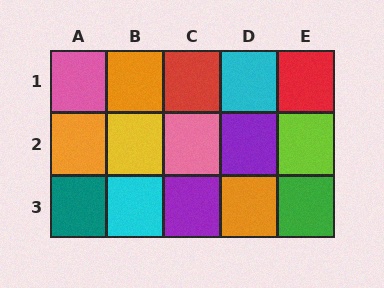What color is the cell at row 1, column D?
Cyan.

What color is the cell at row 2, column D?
Purple.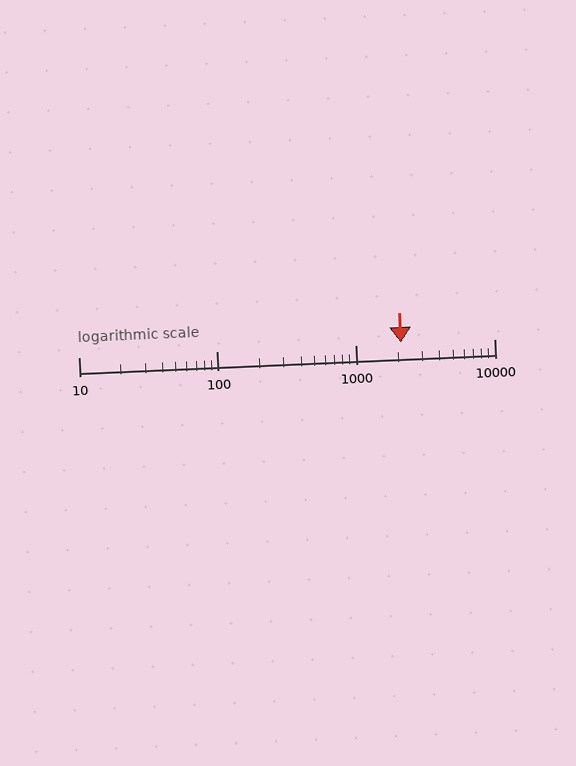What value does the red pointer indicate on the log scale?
The pointer indicates approximately 2100.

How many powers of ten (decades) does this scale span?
The scale spans 3 decades, from 10 to 10000.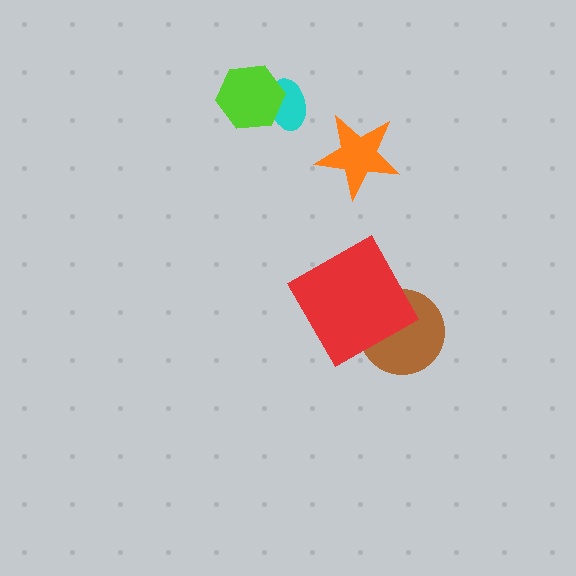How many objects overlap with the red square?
1 object overlaps with the red square.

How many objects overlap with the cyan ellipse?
1 object overlaps with the cyan ellipse.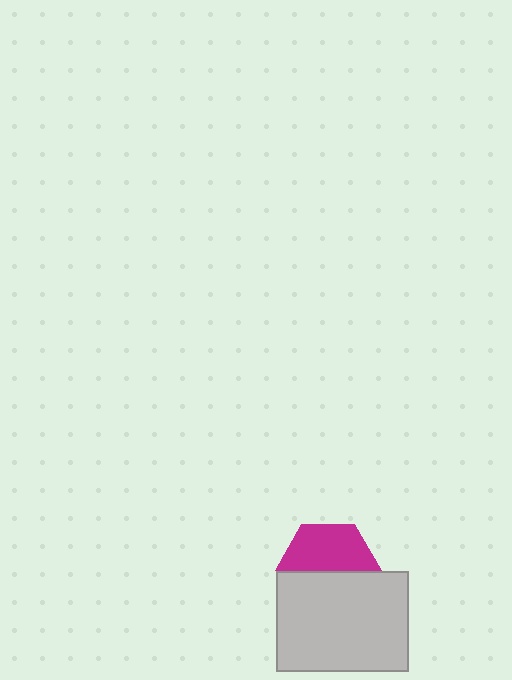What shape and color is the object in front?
The object in front is a light gray rectangle.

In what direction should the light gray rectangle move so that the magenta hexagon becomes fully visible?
The light gray rectangle should move down. That is the shortest direction to clear the overlap and leave the magenta hexagon fully visible.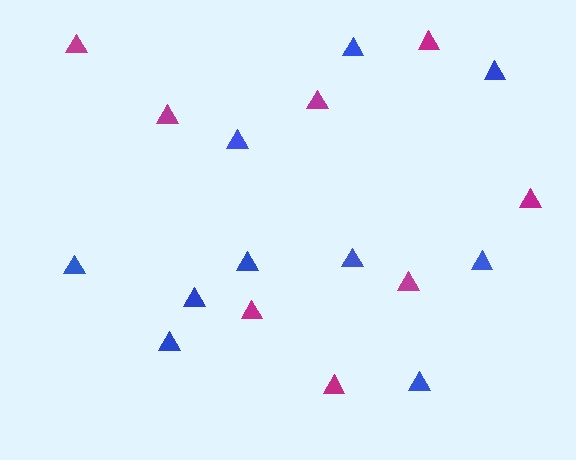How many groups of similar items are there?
There are 2 groups: one group of blue triangles (10) and one group of magenta triangles (8).